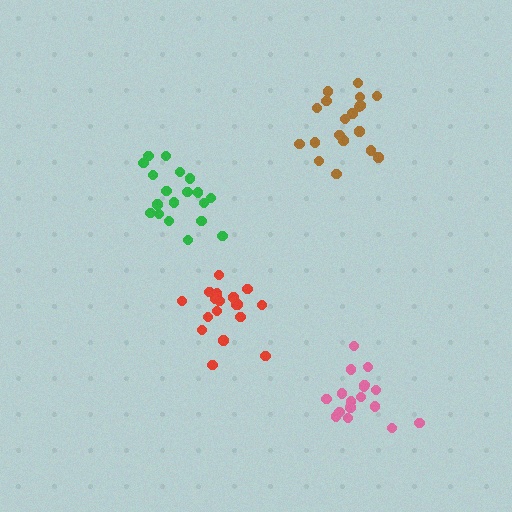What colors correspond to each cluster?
The clusters are colored: green, pink, red, brown.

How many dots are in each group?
Group 1: 19 dots, Group 2: 17 dots, Group 3: 18 dots, Group 4: 19 dots (73 total).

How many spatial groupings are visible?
There are 4 spatial groupings.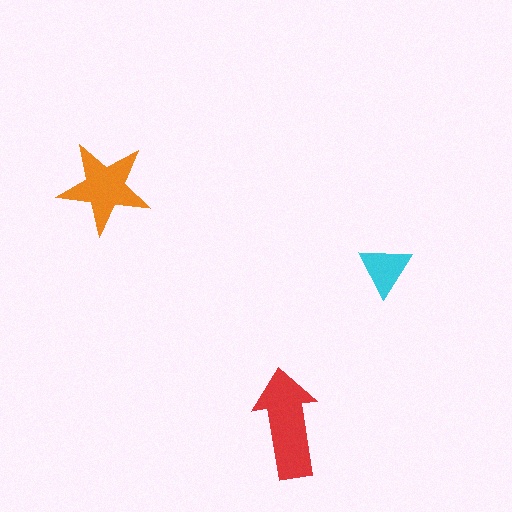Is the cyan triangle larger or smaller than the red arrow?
Smaller.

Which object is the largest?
The red arrow.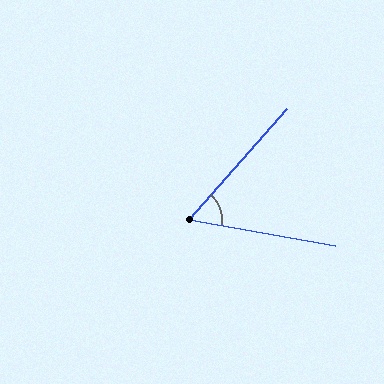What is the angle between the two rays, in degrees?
Approximately 59 degrees.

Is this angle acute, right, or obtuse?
It is acute.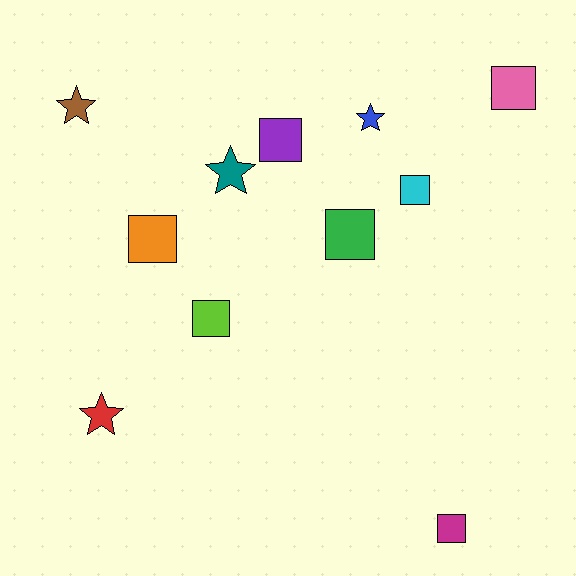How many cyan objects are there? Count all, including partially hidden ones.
There is 1 cyan object.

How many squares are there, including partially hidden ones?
There are 7 squares.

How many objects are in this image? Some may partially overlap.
There are 11 objects.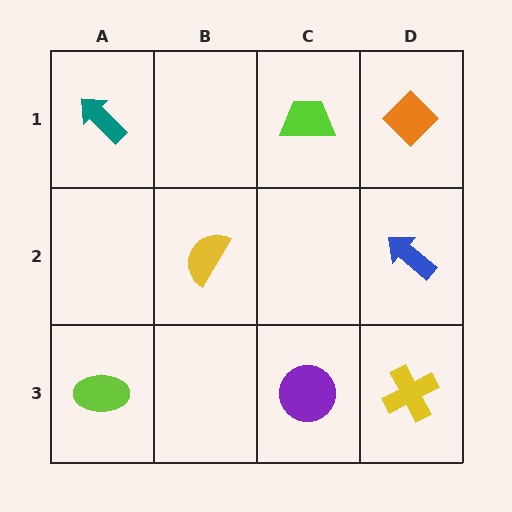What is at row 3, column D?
A yellow cross.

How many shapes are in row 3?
3 shapes.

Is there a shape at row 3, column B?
No, that cell is empty.